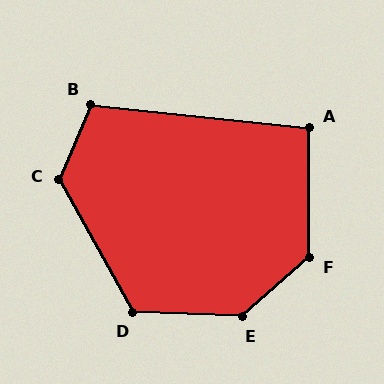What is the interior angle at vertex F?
Approximately 132 degrees (obtuse).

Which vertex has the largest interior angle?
E, at approximately 136 degrees.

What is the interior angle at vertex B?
Approximately 107 degrees (obtuse).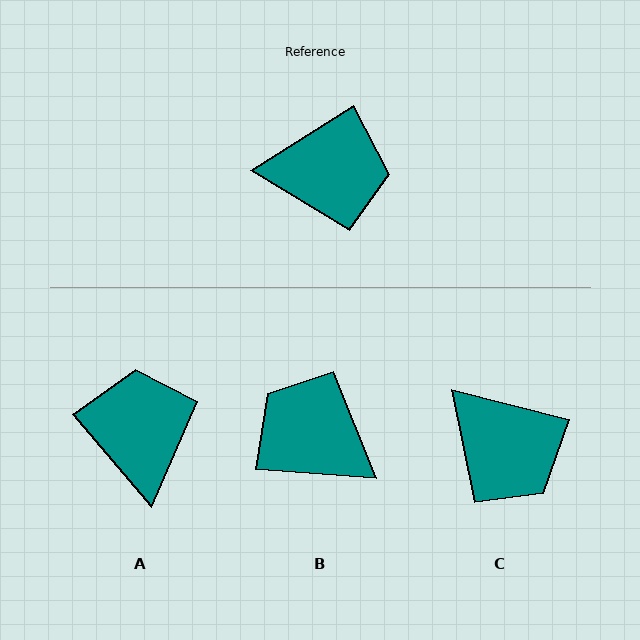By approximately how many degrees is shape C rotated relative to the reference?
Approximately 47 degrees clockwise.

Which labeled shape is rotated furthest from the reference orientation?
B, about 143 degrees away.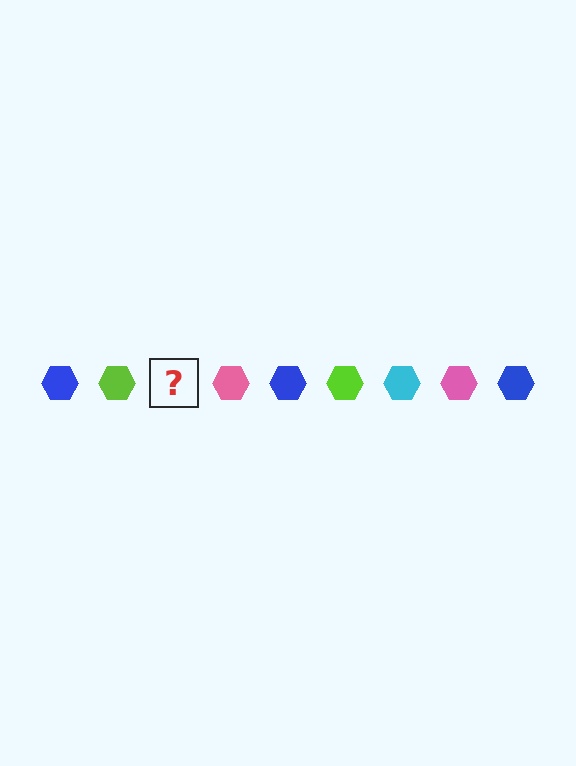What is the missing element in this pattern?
The missing element is a cyan hexagon.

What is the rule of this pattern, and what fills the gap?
The rule is that the pattern cycles through blue, lime, cyan, pink hexagons. The gap should be filled with a cyan hexagon.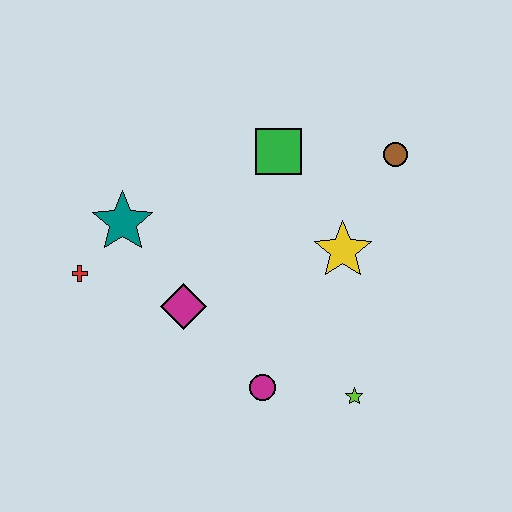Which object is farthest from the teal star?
The lime star is farthest from the teal star.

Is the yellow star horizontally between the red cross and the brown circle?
Yes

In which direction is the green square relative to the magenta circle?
The green square is above the magenta circle.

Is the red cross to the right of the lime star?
No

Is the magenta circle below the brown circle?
Yes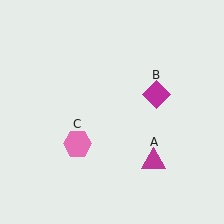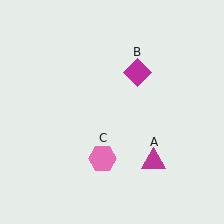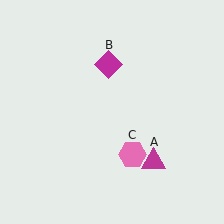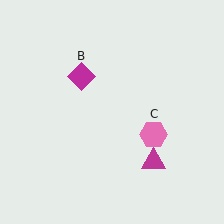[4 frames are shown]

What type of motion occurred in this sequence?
The magenta diamond (object B), pink hexagon (object C) rotated counterclockwise around the center of the scene.